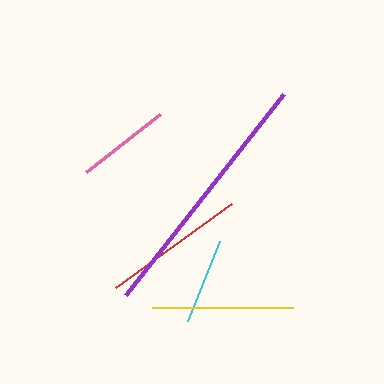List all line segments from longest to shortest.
From longest to shortest: purple, red, yellow, pink, cyan.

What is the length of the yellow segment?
The yellow segment is approximately 141 pixels long.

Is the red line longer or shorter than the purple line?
The purple line is longer than the red line.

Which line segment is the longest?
The purple line is the longest at approximately 255 pixels.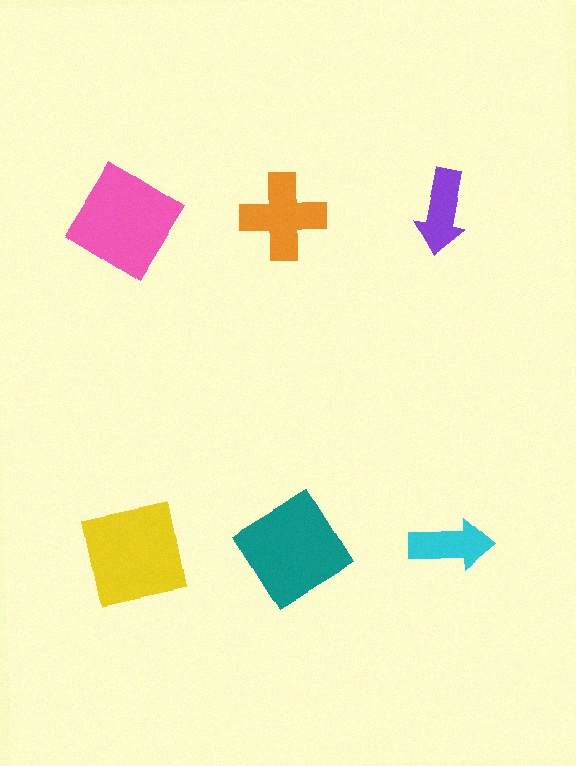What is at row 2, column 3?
A cyan arrow.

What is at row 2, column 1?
A yellow square.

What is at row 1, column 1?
A pink diamond.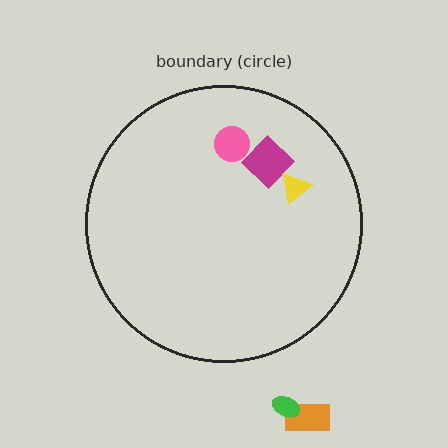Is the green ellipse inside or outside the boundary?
Outside.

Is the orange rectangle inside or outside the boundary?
Outside.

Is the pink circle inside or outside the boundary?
Inside.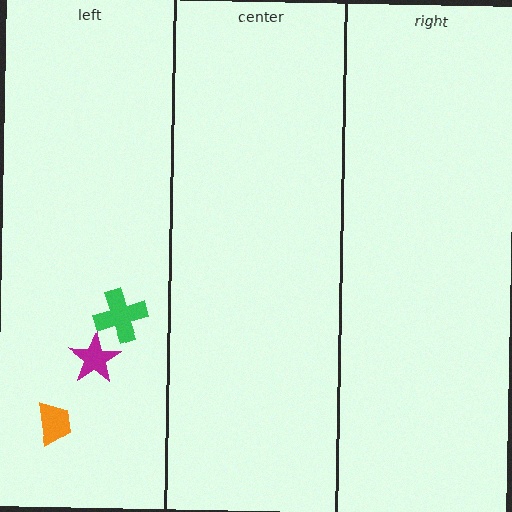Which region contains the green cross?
The left region.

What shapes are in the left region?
The orange trapezoid, the green cross, the magenta star.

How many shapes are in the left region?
3.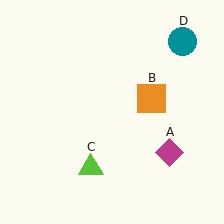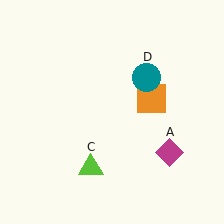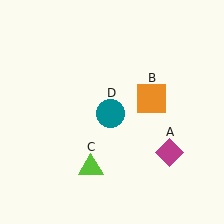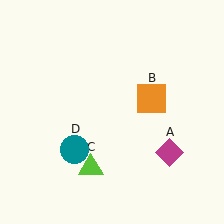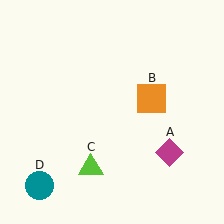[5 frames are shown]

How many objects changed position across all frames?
1 object changed position: teal circle (object D).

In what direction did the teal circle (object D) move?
The teal circle (object D) moved down and to the left.